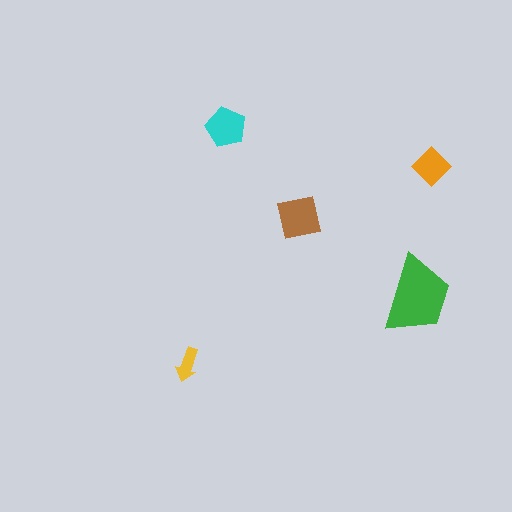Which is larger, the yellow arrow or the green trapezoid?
The green trapezoid.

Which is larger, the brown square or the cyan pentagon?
The brown square.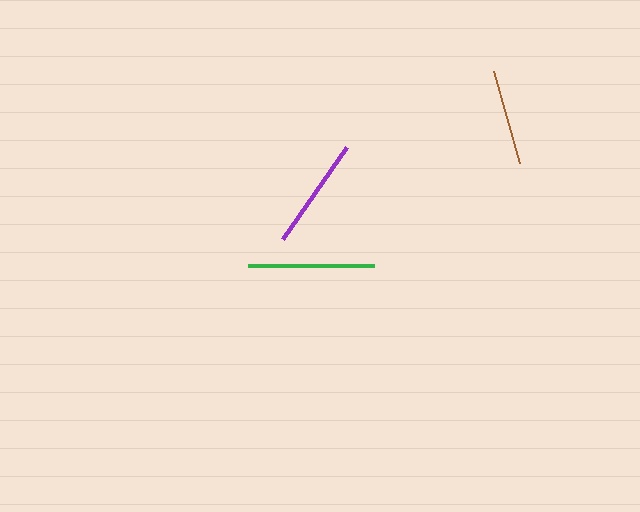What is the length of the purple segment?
The purple segment is approximately 112 pixels long.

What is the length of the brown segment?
The brown segment is approximately 96 pixels long.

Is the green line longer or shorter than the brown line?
The green line is longer than the brown line.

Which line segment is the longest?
The green line is the longest at approximately 126 pixels.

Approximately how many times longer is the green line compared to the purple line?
The green line is approximately 1.1 times the length of the purple line.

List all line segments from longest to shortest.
From longest to shortest: green, purple, brown.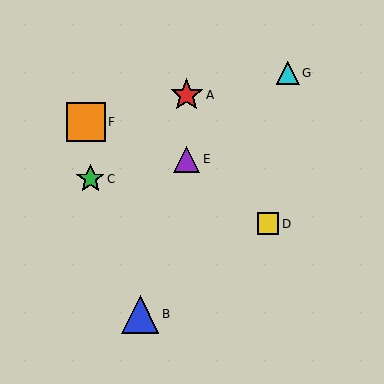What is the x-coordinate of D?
Object D is at x≈268.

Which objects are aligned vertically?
Objects A, E are aligned vertically.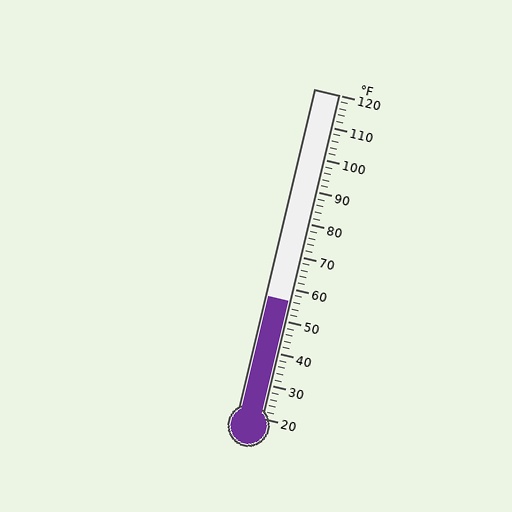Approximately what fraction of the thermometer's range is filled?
The thermometer is filled to approximately 35% of its range.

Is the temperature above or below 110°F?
The temperature is below 110°F.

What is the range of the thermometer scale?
The thermometer scale ranges from 20°F to 120°F.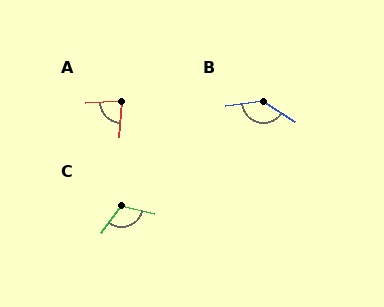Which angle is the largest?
B, at approximately 141 degrees.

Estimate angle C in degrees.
Approximately 111 degrees.